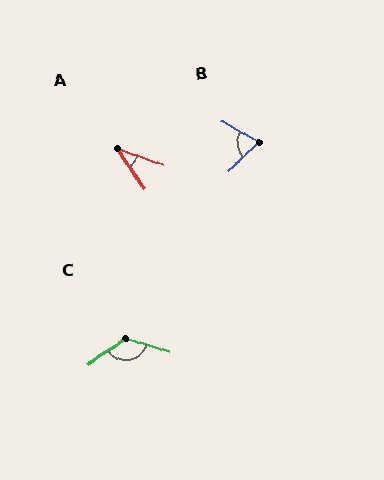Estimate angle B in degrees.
Approximately 73 degrees.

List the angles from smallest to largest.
A (37°), B (73°), C (129°).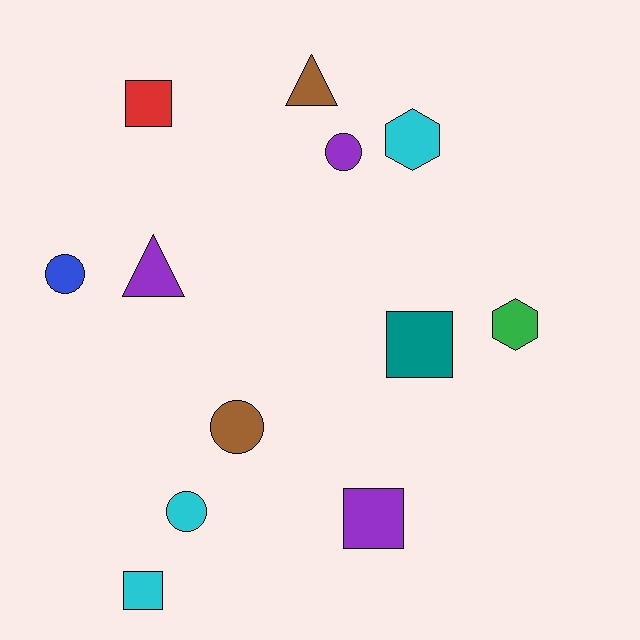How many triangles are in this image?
There are 2 triangles.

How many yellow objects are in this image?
There are no yellow objects.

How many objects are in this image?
There are 12 objects.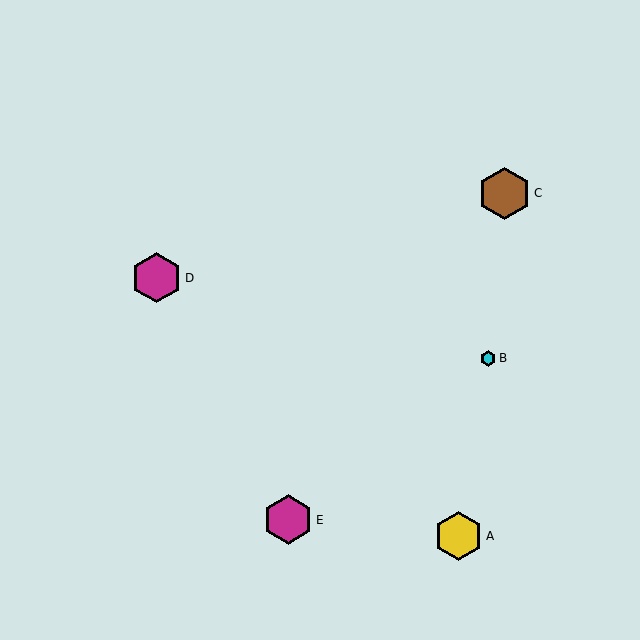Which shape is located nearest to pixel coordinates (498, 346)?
The cyan hexagon (labeled B) at (488, 358) is nearest to that location.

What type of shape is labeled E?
Shape E is a magenta hexagon.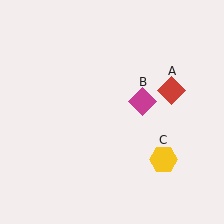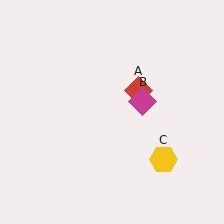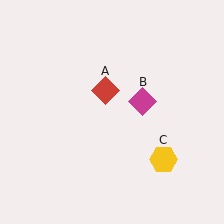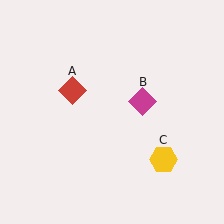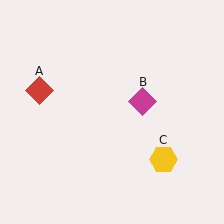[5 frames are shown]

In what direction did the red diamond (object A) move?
The red diamond (object A) moved left.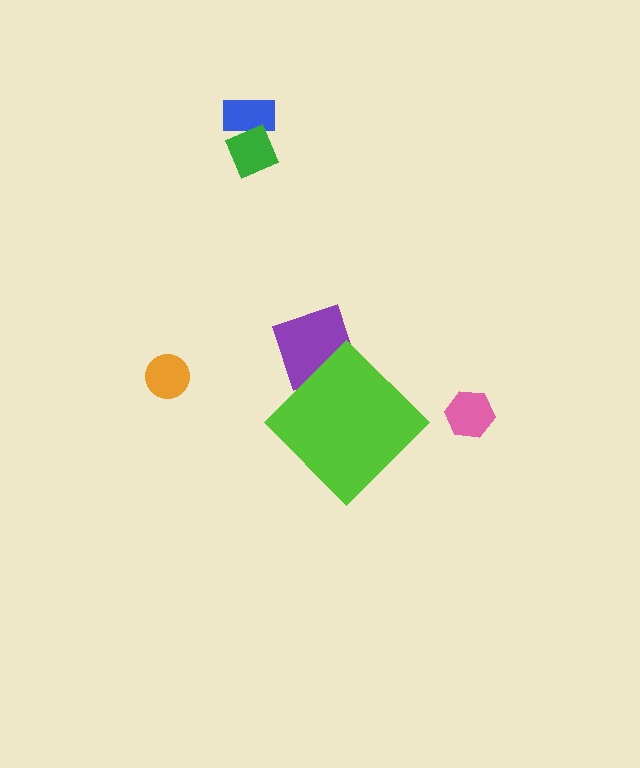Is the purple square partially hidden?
Yes, the purple square is partially hidden behind the lime diamond.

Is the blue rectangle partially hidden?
No, the blue rectangle is fully visible.